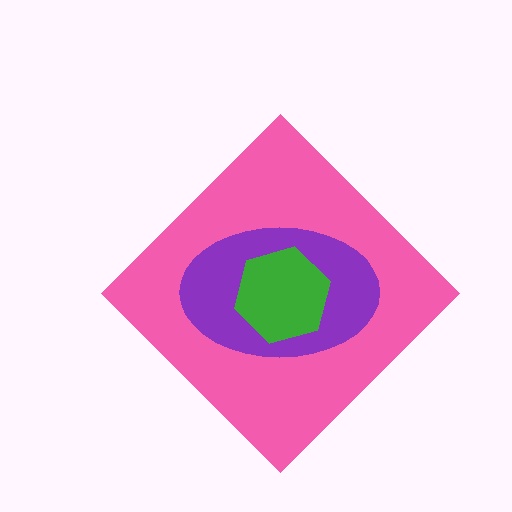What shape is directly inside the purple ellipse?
The green hexagon.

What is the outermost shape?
The pink diamond.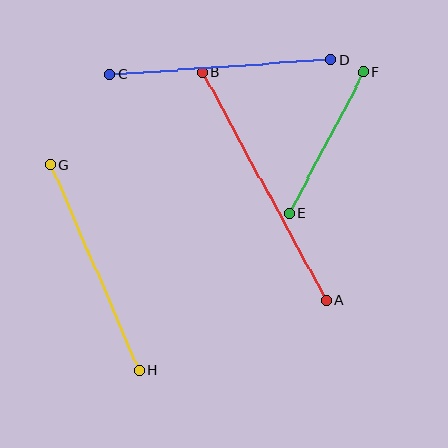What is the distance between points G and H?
The distance is approximately 224 pixels.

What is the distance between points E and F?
The distance is approximately 160 pixels.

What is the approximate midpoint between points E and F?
The midpoint is at approximately (327, 143) pixels.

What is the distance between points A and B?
The distance is approximately 259 pixels.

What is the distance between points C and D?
The distance is approximately 222 pixels.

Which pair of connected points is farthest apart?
Points A and B are farthest apart.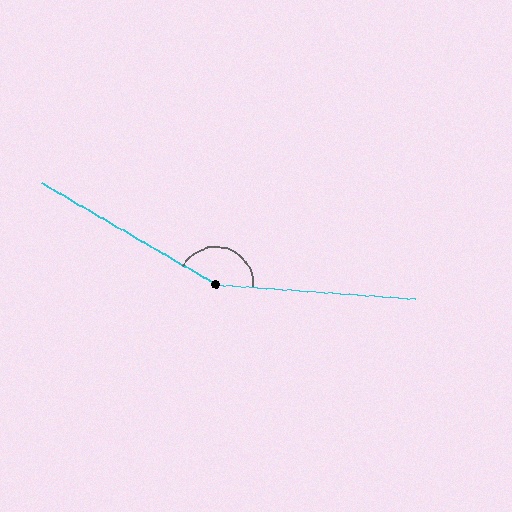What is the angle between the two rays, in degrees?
Approximately 154 degrees.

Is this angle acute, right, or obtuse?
It is obtuse.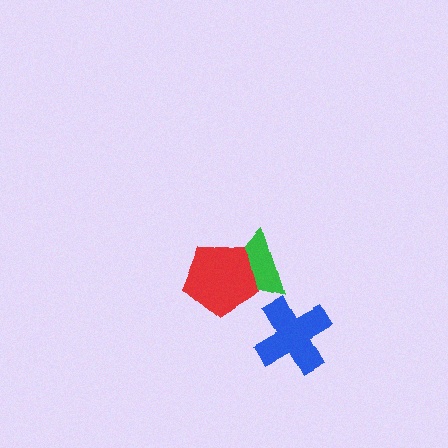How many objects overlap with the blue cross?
0 objects overlap with the blue cross.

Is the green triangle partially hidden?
Yes, it is partially covered by another shape.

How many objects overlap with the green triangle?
1 object overlaps with the green triangle.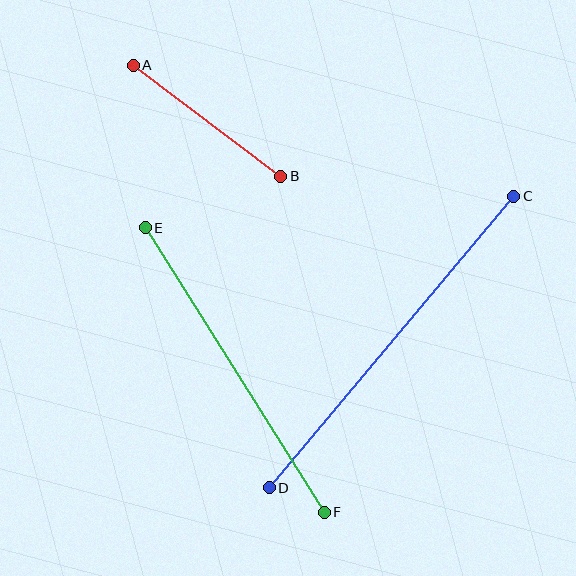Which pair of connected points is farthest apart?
Points C and D are farthest apart.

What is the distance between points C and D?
The distance is approximately 380 pixels.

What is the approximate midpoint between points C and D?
The midpoint is at approximately (391, 342) pixels.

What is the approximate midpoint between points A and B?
The midpoint is at approximately (207, 121) pixels.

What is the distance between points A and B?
The distance is approximately 185 pixels.